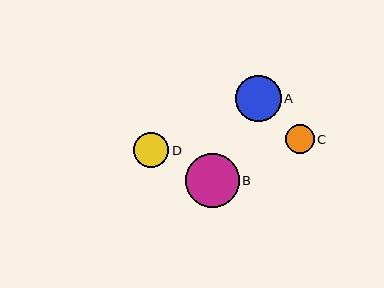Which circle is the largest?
Circle B is the largest with a size of approximately 54 pixels.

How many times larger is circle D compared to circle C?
Circle D is approximately 1.3 times the size of circle C.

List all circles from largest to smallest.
From largest to smallest: B, A, D, C.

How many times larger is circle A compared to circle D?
Circle A is approximately 1.3 times the size of circle D.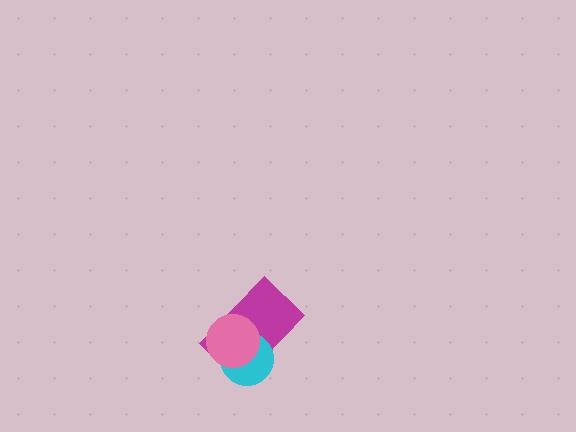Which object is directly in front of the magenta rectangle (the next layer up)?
The cyan circle is directly in front of the magenta rectangle.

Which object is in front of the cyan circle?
The pink circle is in front of the cyan circle.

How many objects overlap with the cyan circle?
2 objects overlap with the cyan circle.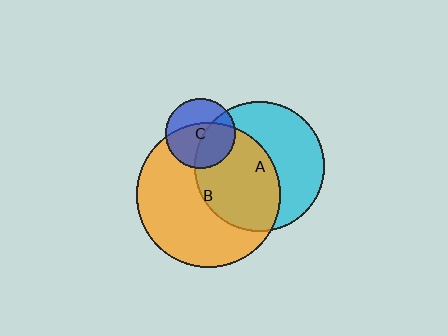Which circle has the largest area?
Circle B (orange).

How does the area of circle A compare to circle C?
Approximately 3.4 times.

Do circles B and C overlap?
Yes.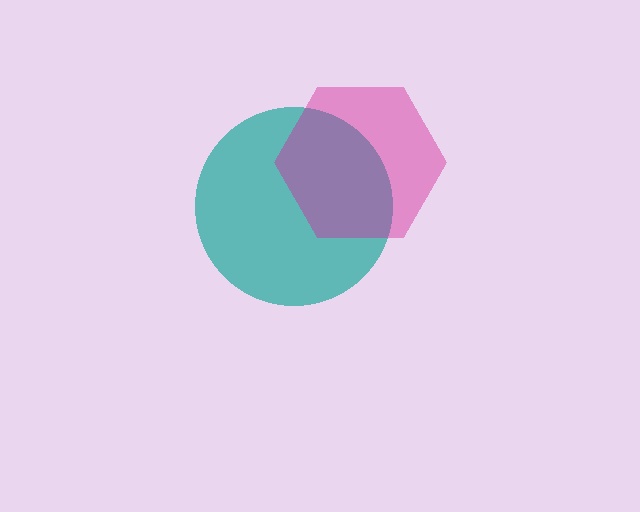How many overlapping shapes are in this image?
There are 2 overlapping shapes in the image.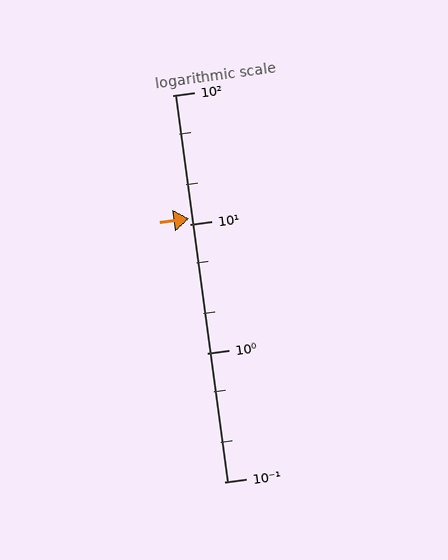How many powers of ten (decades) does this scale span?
The scale spans 3 decades, from 0.1 to 100.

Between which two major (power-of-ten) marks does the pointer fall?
The pointer is between 10 and 100.